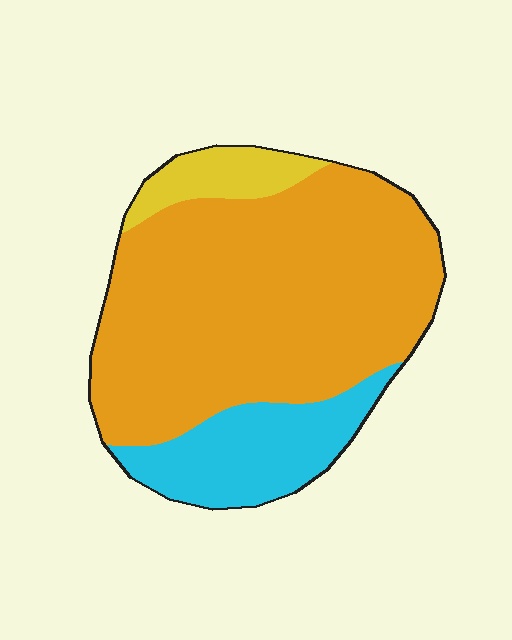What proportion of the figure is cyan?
Cyan covers 20% of the figure.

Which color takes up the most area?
Orange, at roughly 70%.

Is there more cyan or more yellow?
Cyan.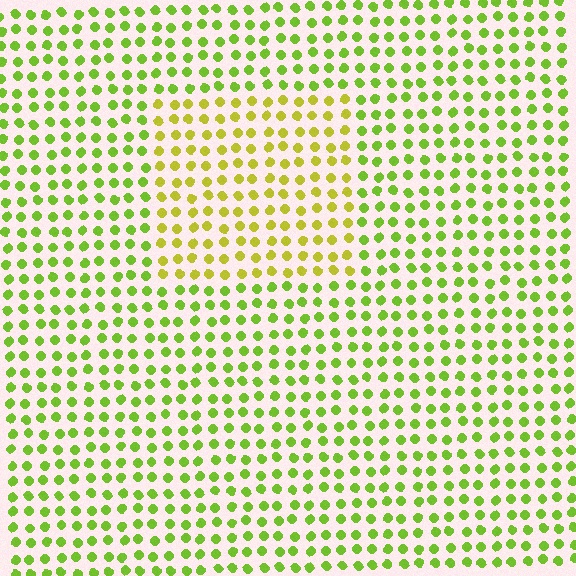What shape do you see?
I see a rectangle.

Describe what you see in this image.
The image is filled with small lime elements in a uniform arrangement. A rectangle-shaped region is visible where the elements are tinted to a slightly different hue, forming a subtle color boundary.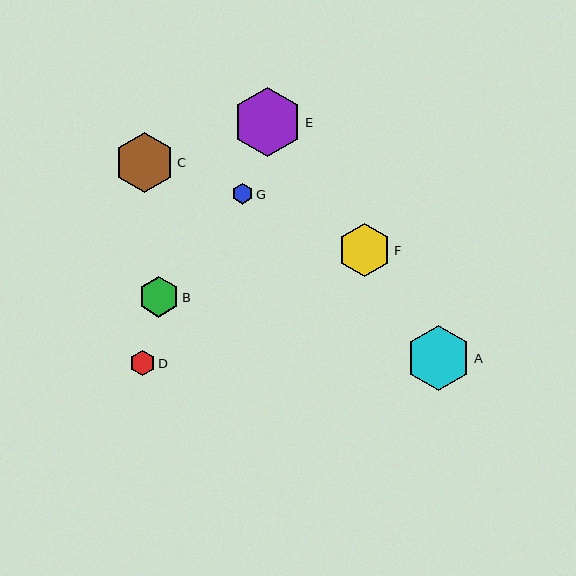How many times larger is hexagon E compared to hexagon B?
Hexagon E is approximately 1.7 times the size of hexagon B.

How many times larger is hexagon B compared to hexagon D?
Hexagon B is approximately 1.6 times the size of hexagon D.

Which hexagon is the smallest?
Hexagon G is the smallest with a size of approximately 20 pixels.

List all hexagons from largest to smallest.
From largest to smallest: E, A, C, F, B, D, G.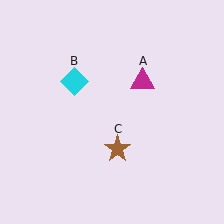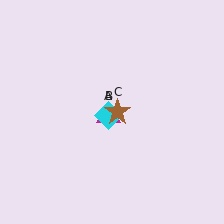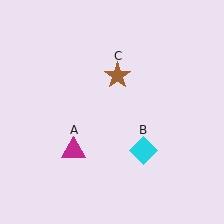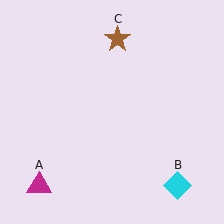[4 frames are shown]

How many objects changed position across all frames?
3 objects changed position: magenta triangle (object A), cyan diamond (object B), brown star (object C).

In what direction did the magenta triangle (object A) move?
The magenta triangle (object A) moved down and to the left.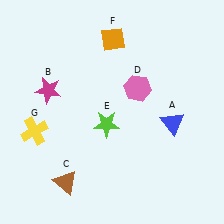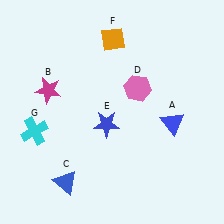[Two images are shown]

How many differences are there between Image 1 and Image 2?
There are 3 differences between the two images.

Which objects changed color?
C changed from brown to blue. E changed from lime to blue. G changed from yellow to cyan.